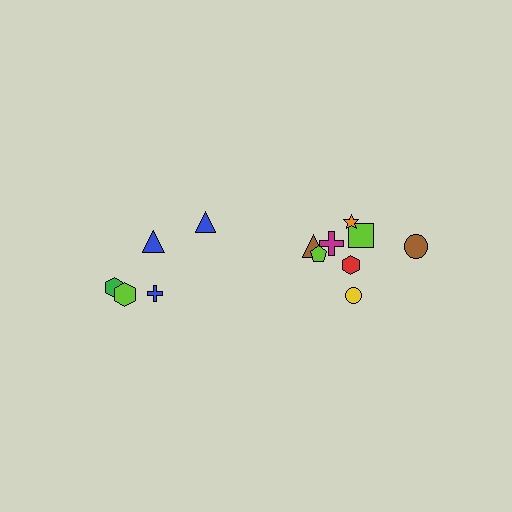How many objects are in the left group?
There are 5 objects.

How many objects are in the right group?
There are 8 objects.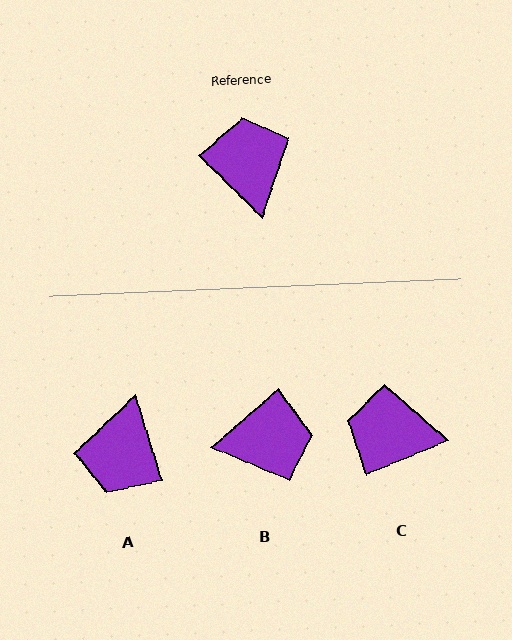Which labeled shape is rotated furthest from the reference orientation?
A, about 152 degrees away.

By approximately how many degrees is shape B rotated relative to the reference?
Approximately 95 degrees clockwise.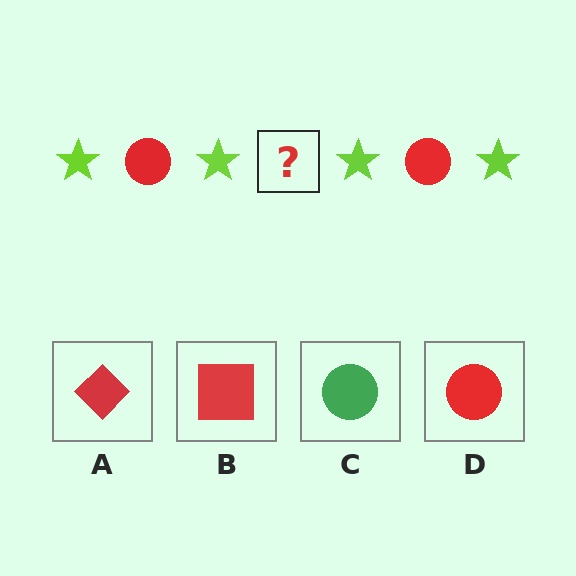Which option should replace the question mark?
Option D.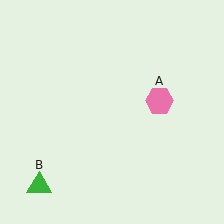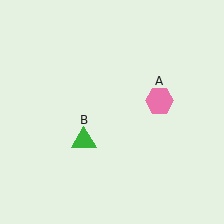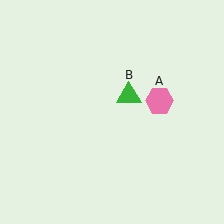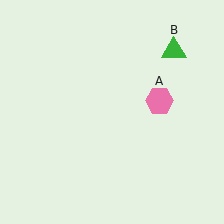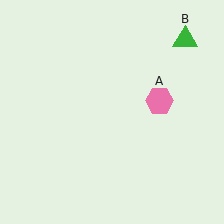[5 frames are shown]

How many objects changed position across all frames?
1 object changed position: green triangle (object B).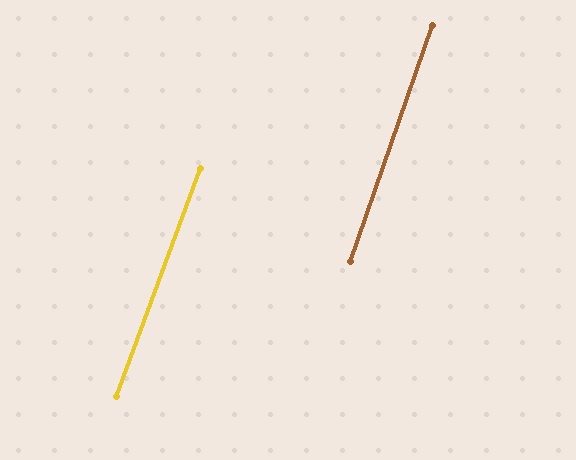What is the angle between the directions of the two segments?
Approximately 1 degree.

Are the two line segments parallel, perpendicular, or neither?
Parallel — their directions differ by only 1.0°.